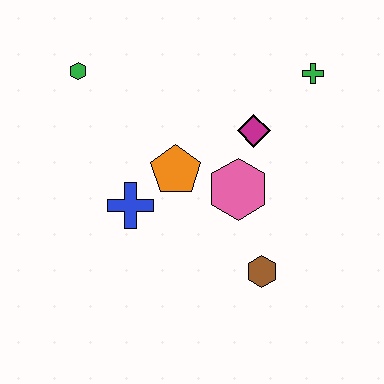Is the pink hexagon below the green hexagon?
Yes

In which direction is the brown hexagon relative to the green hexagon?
The brown hexagon is below the green hexagon.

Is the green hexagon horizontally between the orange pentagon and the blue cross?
No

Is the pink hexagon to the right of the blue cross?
Yes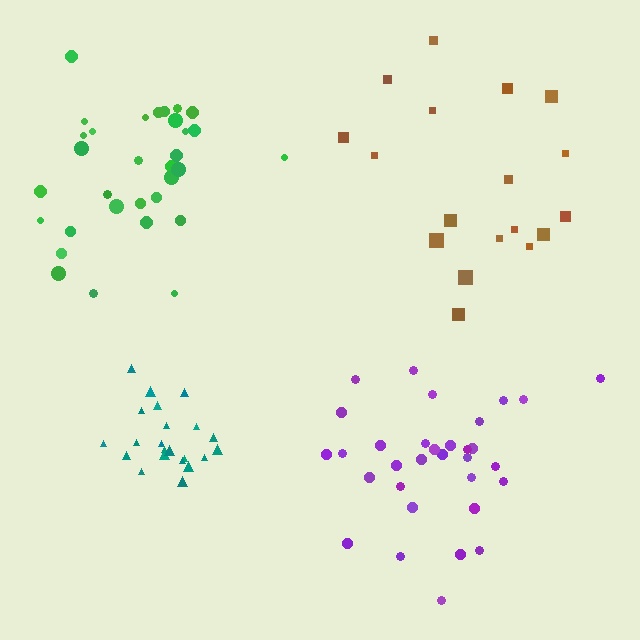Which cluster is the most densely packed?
Teal.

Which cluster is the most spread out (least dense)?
Brown.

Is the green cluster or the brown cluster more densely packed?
Green.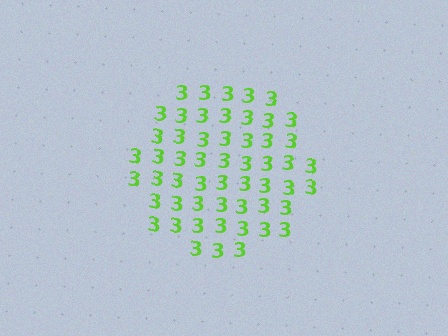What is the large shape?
The large shape is a circle.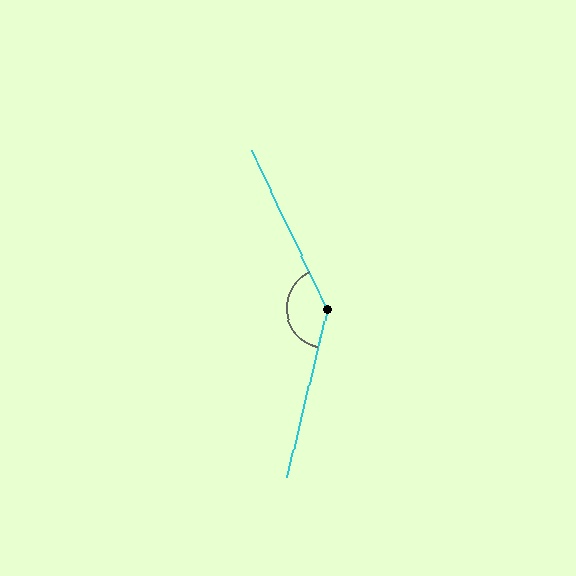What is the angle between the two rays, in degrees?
Approximately 141 degrees.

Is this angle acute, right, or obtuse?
It is obtuse.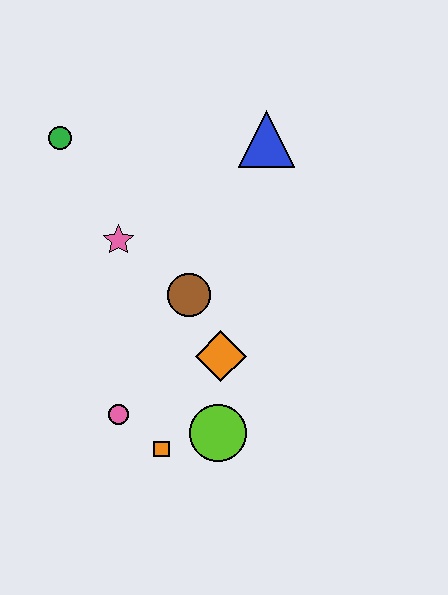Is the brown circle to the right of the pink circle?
Yes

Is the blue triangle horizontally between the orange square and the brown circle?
No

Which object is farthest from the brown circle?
The green circle is farthest from the brown circle.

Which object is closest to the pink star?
The brown circle is closest to the pink star.